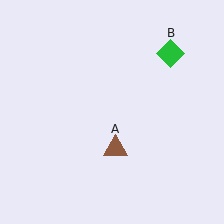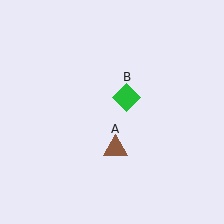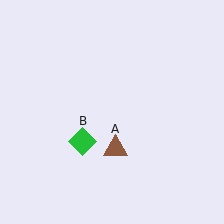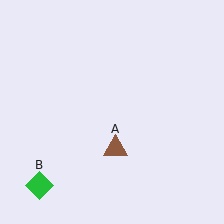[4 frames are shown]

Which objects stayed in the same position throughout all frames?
Brown triangle (object A) remained stationary.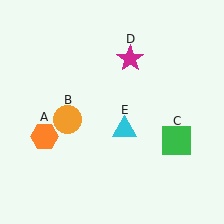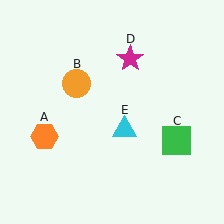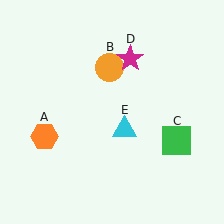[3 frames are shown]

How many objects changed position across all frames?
1 object changed position: orange circle (object B).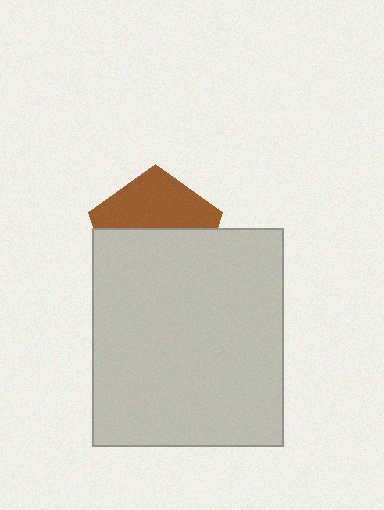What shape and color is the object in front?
The object in front is a light gray rectangle.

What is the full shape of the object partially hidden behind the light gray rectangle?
The partially hidden object is a brown pentagon.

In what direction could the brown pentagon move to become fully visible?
The brown pentagon could move up. That would shift it out from behind the light gray rectangle entirely.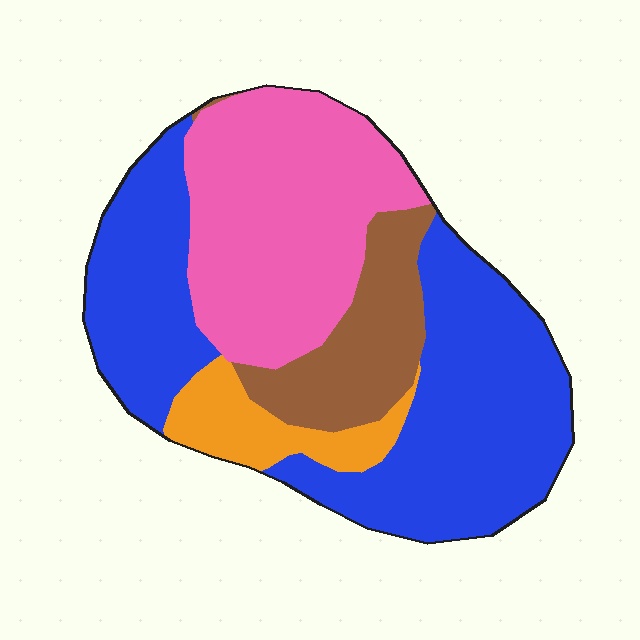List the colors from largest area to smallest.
From largest to smallest: blue, pink, brown, orange.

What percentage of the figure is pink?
Pink covers about 30% of the figure.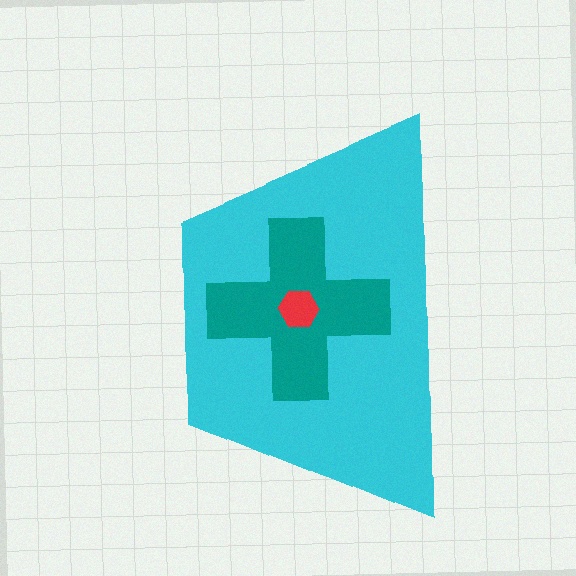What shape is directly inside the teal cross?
The red hexagon.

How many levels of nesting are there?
3.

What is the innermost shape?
The red hexagon.